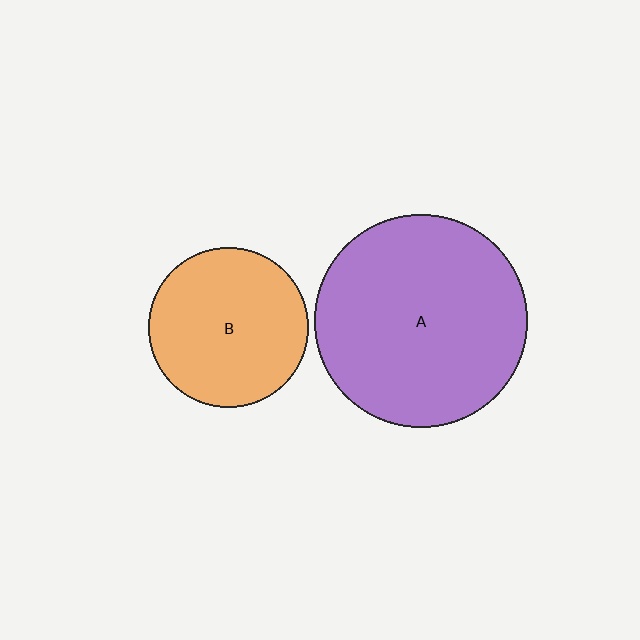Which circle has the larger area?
Circle A (purple).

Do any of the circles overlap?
No, none of the circles overlap.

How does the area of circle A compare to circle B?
Approximately 1.8 times.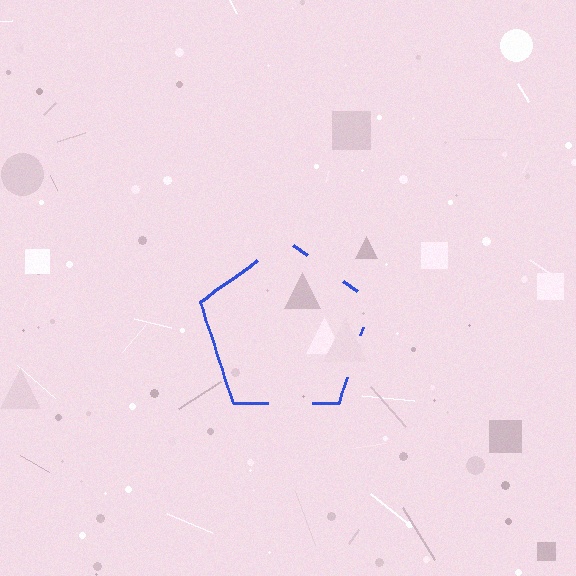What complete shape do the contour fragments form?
The contour fragments form a pentagon.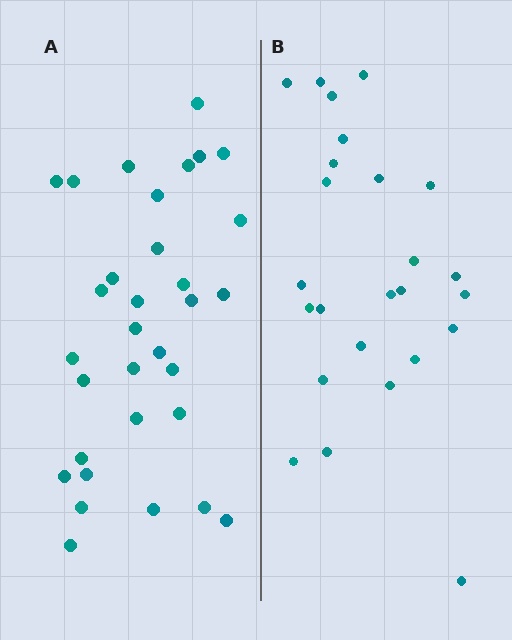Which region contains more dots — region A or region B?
Region A (the left region) has more dots.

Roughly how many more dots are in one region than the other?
Region A has roughly 8 or so more dots than region B.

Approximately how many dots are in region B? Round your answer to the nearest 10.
About 20 dots. (The exact count is 25, which rounds to 20.)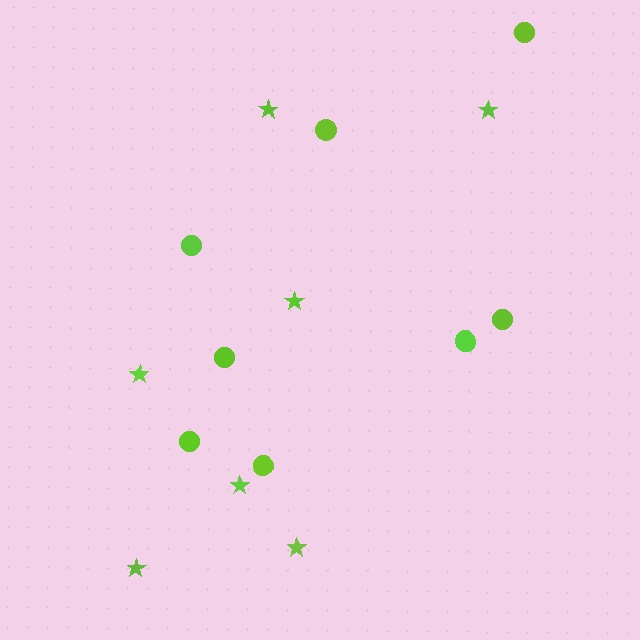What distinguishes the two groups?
There are 2 groups: one group of stars (7) and one group of circles (8).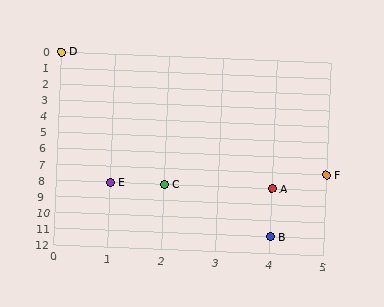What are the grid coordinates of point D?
Point D is at grid coordinates (0, 0).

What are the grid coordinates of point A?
Point A is at grid coordinates (4, 8).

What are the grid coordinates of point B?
Point B is at grid coordinates (4, 11).